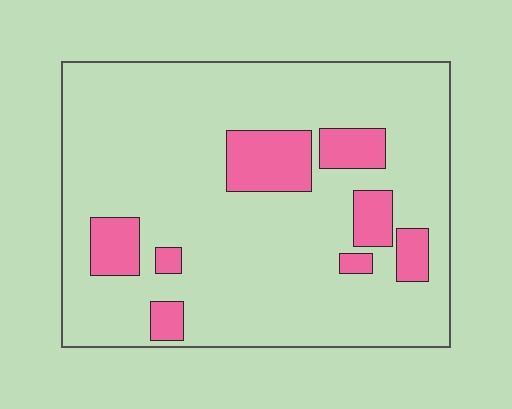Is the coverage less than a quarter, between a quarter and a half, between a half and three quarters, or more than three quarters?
Less than a quarter.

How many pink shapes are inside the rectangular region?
8.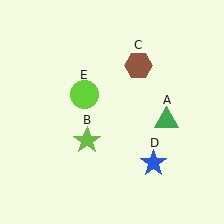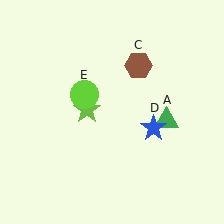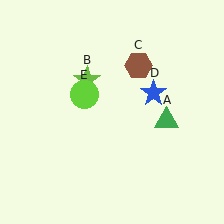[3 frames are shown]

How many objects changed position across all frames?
2 objects changed position: lime star (object B), blue star (object D).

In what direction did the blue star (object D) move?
The blue star (object D) moved up.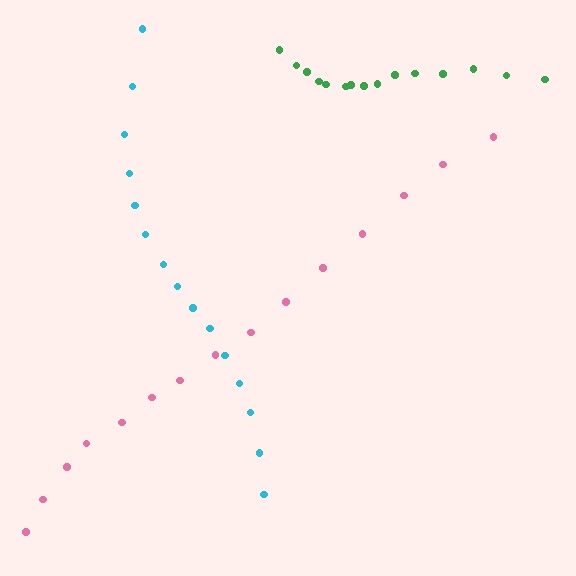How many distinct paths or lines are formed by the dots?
There are 3 distinct paths.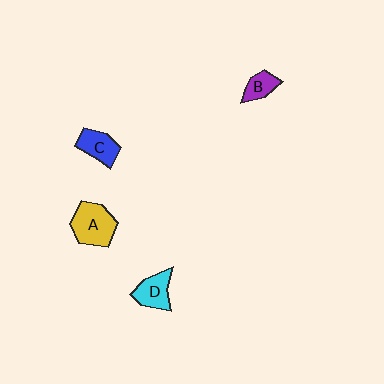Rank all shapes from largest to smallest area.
From largest to smallest: A (yellow), D (cyan), C (blue), B (purple).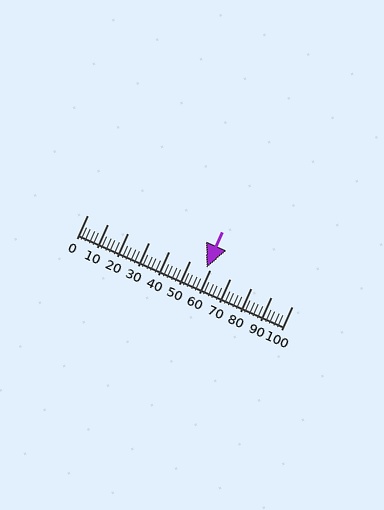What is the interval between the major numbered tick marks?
The major tick marks are spaced 10 units apart.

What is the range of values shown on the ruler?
The ruler shows values from 0 to 100.